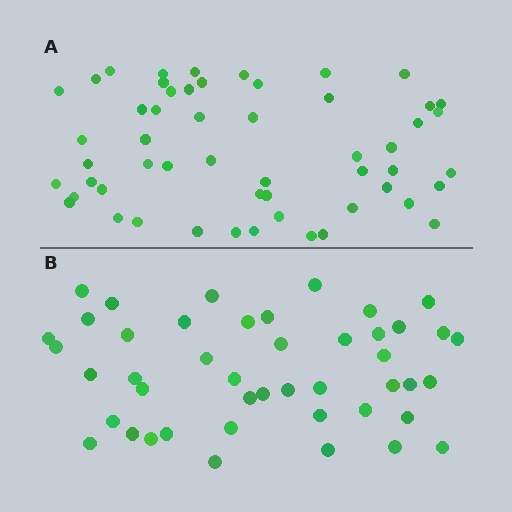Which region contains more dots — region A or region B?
Region A (the top region) has more dots.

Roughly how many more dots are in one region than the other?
Region A has roughly 8 or so more dots than region B.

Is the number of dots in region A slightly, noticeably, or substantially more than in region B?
Region A has only slightly more — the two regions are fairly close. The ratio is roughly 1.2 to 1.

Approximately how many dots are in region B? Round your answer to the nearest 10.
About 40 dots. (The exact count is 45, which rounds to 40.)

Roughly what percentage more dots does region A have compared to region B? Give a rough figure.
About 20% more.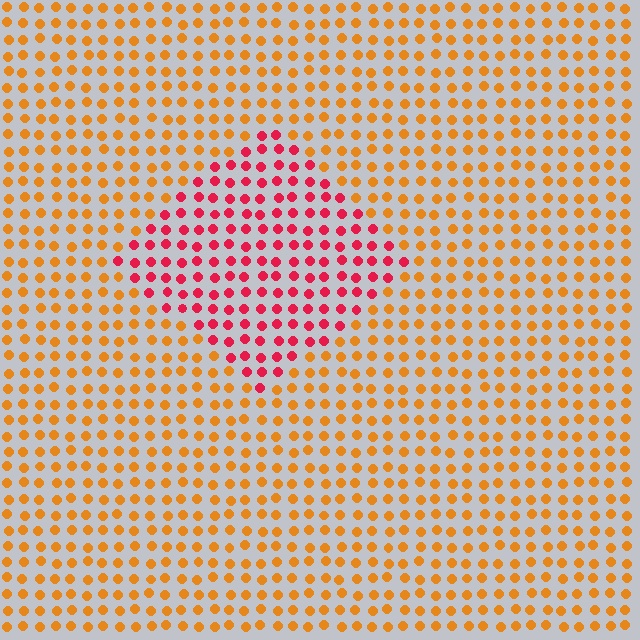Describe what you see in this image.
The image is filled with small orange elements in a uniform arrangement. A diamond-shaped region is visible where the elements are tinted to a slightly different hue, forming a subtle color boundary.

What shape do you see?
I see a diamond.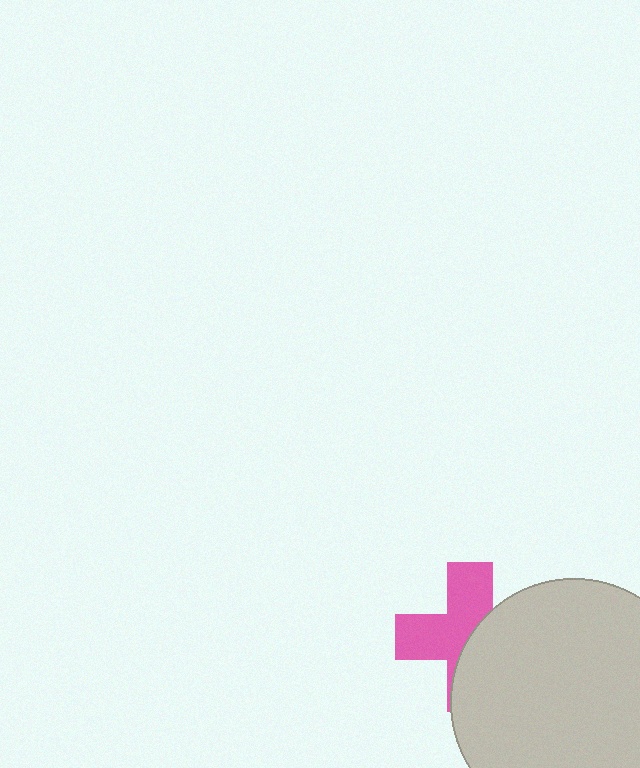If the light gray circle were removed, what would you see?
You would see the complete pink cross.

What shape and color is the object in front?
The object in front is a light gray circle.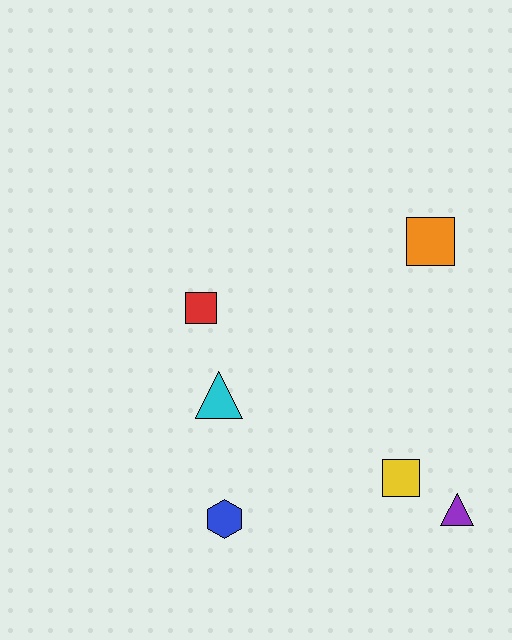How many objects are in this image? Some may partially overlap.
There are 6 objects.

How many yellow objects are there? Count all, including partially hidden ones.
There is 1 yellow object.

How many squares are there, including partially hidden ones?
There are 3 squares.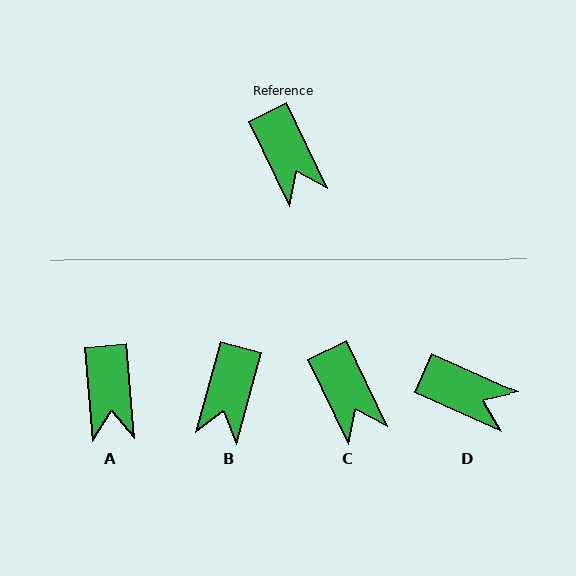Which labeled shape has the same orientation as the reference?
C.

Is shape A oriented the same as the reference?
No, it is off by about 21 degrees.